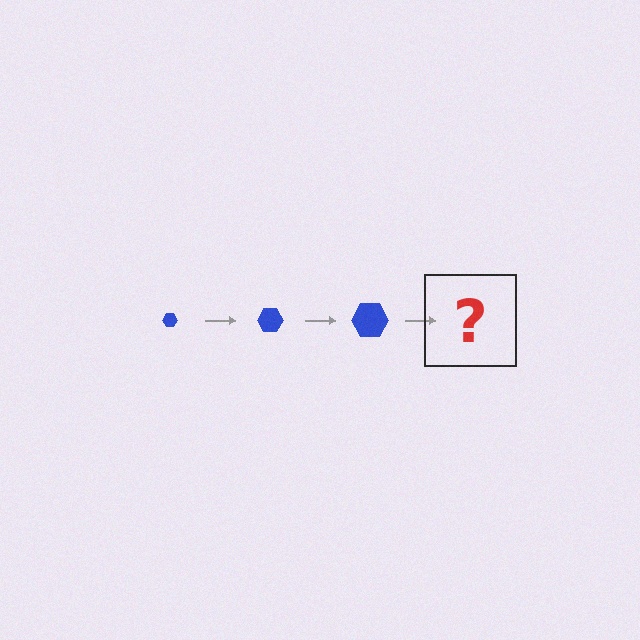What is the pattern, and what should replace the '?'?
The pattern is that the hexagon gets progressively larger each step. The '?' should be a blue hexagon, larger than the previous one.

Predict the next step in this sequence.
The next step is a blue hexagon, larger than the previous one.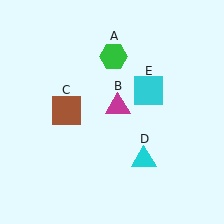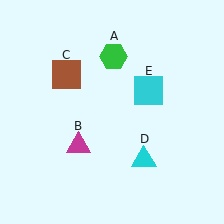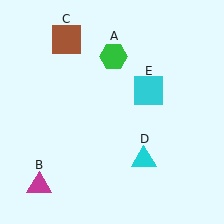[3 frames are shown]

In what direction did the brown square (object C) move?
The brown square (object C) moved up.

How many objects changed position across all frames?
2 objects changed position: magenta triangle (object B), brown square (object C).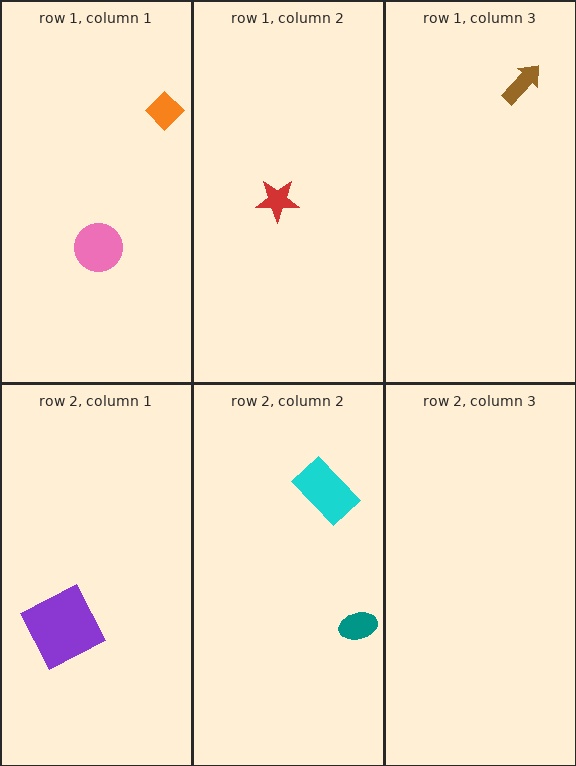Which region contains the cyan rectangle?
The row 2, column 2 region.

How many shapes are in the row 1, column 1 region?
2.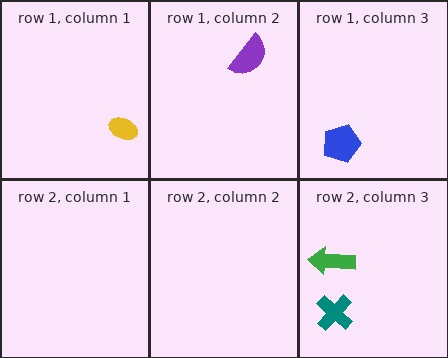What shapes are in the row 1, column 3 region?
The blue pentagon.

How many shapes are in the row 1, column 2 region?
1.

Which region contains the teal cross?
The row 2, column 3 region.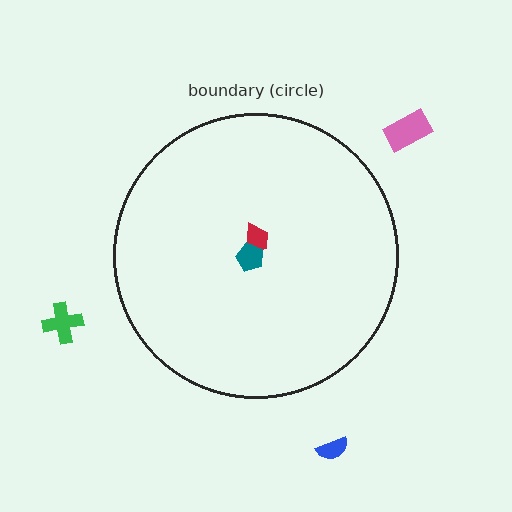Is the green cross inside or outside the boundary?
Outside.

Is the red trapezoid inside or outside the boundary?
Inside.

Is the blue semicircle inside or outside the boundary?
Outside.